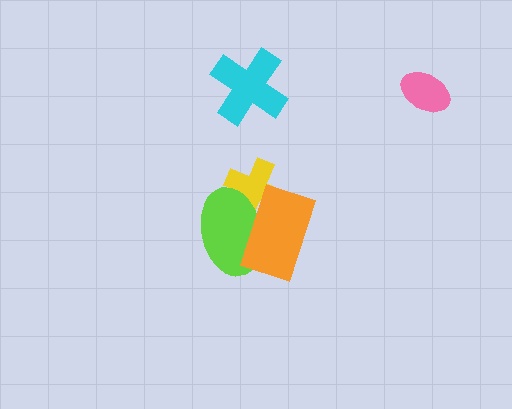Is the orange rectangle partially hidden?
No, no other shape covers it.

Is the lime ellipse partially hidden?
Yes, it is partially covered by another shape.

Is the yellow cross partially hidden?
Yes, it is partially covered by another shape.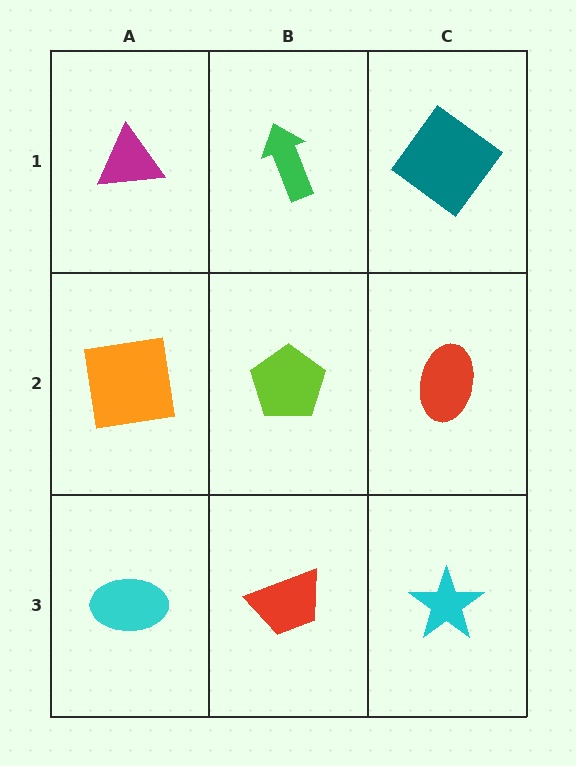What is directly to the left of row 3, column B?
A cyan ellipse.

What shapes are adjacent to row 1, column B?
A lime pentagon (row 2, column B), a magenta triangle (row 1, column A), a teal diamond (row 1, column C).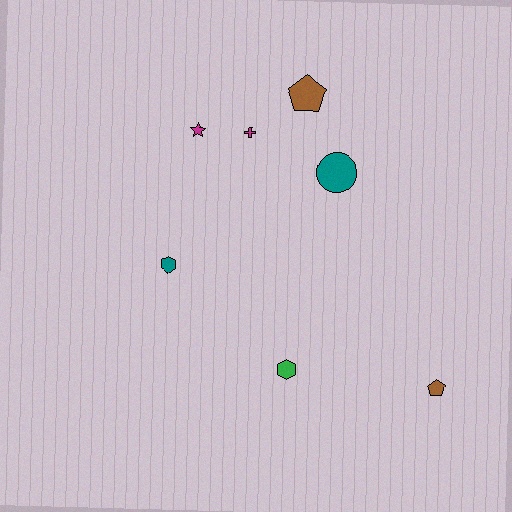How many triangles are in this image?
There are no triangles.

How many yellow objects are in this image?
There are no yellow objects.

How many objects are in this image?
There are 7 objects.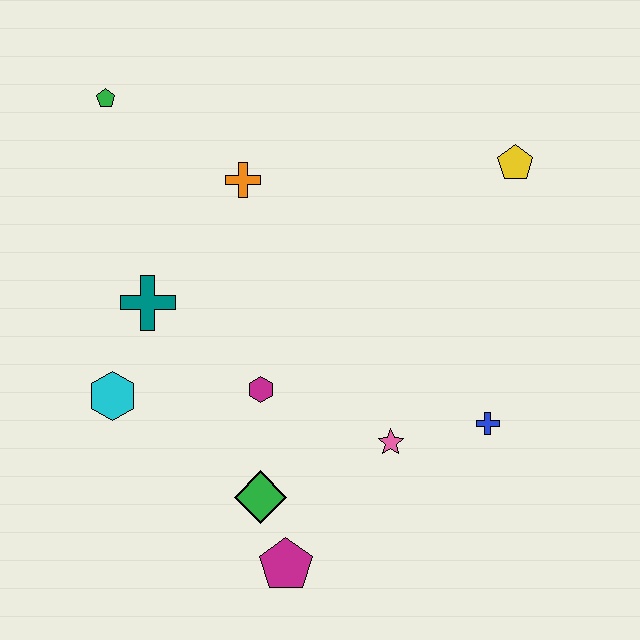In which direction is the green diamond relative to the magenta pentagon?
The green diamond is above the magenta pentagon.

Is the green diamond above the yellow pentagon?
No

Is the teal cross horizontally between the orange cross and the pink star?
No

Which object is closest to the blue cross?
The pink star is closest to the blue cross.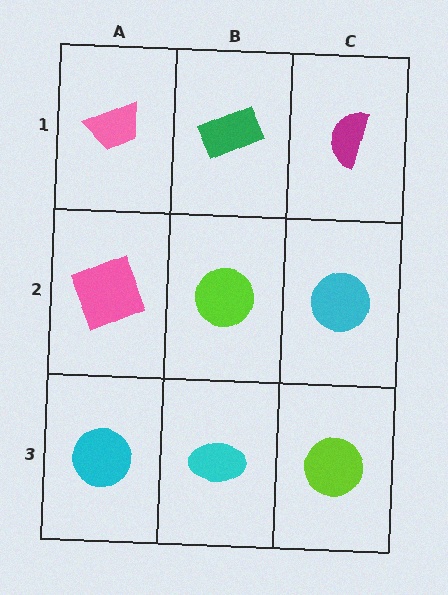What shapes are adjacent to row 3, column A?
A pink square (row 2, column A), a cyan ellipse (row 3, column B).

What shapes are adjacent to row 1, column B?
A lime circle (row 2, column B), a pink trapezoid (row 1, column A), a magenta semicircle (row 1, column C).